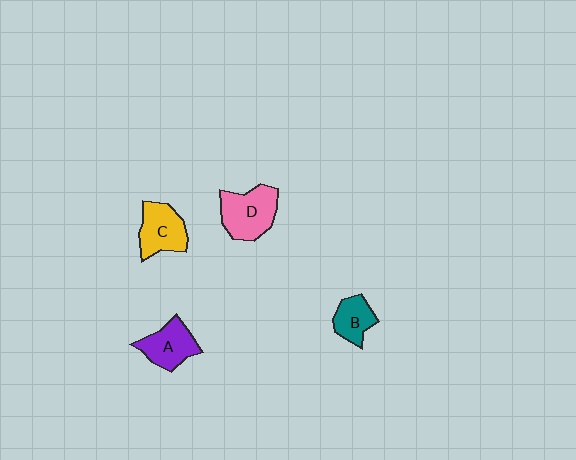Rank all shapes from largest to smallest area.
From largest to smallest: D (pink), C (yellow), A (purple), B (teal).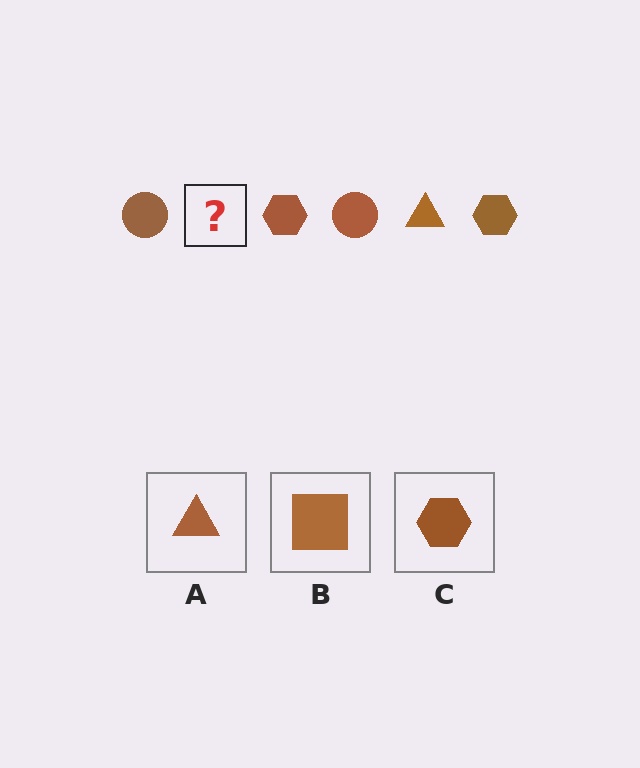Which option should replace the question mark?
Option A.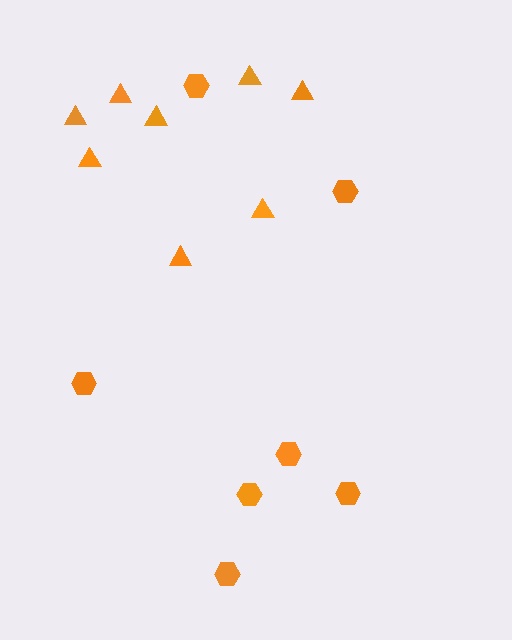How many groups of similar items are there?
There are 2 groups: one group of triangles (8) and one group of hexagons (7).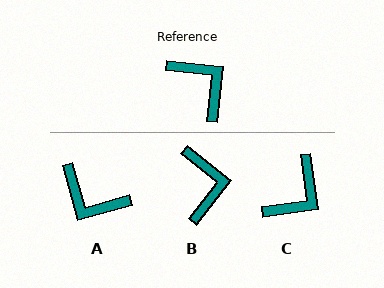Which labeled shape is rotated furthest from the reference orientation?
A, about 158 degrees away.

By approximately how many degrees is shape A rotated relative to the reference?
Approximately 158 degrees clockwise.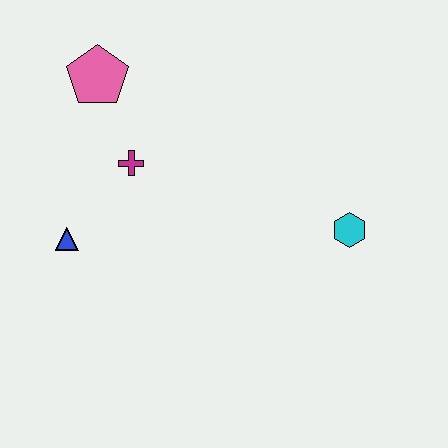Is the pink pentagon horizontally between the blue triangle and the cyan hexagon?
Yes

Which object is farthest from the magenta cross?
The cyan hexagon is farthest from the magenta cross.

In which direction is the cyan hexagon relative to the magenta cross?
The cyan hexagon is to the right of the magenta cross.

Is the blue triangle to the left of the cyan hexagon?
Yes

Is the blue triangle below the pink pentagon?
Yes